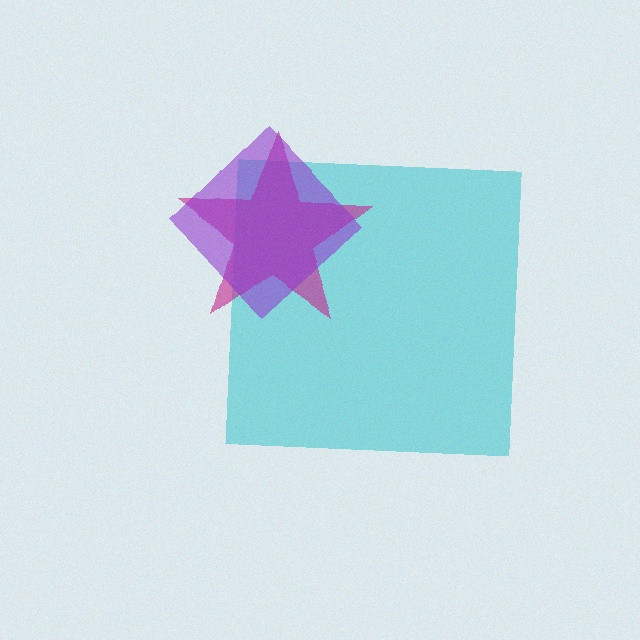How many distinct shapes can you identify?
There are 3 distinct shapes: a cyan square, a magenta star, a purple diamond.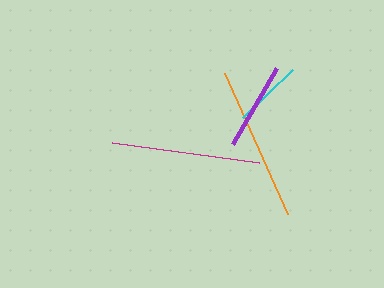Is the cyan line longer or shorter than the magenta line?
The magenta line is longer than the cyan line.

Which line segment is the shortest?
The cyan line is the shortest at approximately 70 pixels.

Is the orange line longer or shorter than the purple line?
The orange line is longer than the purple line.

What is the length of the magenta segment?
The magenta segment is approximately 149 pixels long.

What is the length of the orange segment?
The orange segment is approximately 154 pixels long.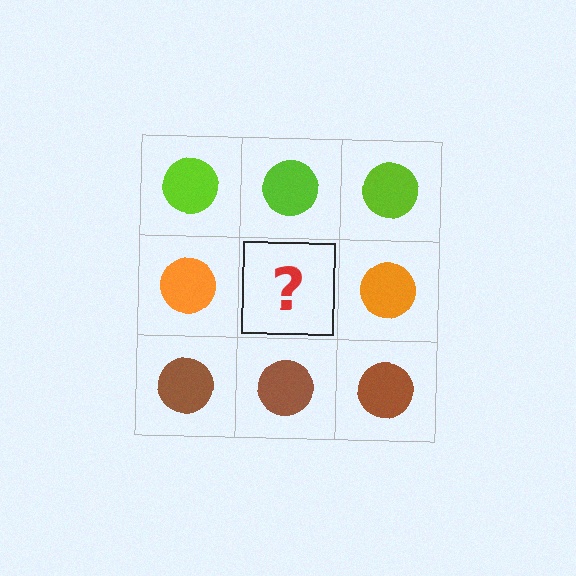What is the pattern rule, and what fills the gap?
The rule is that each row has a consistent color. The gap should be filled with an orange circle.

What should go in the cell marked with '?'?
The missing cell should contain an orange circle.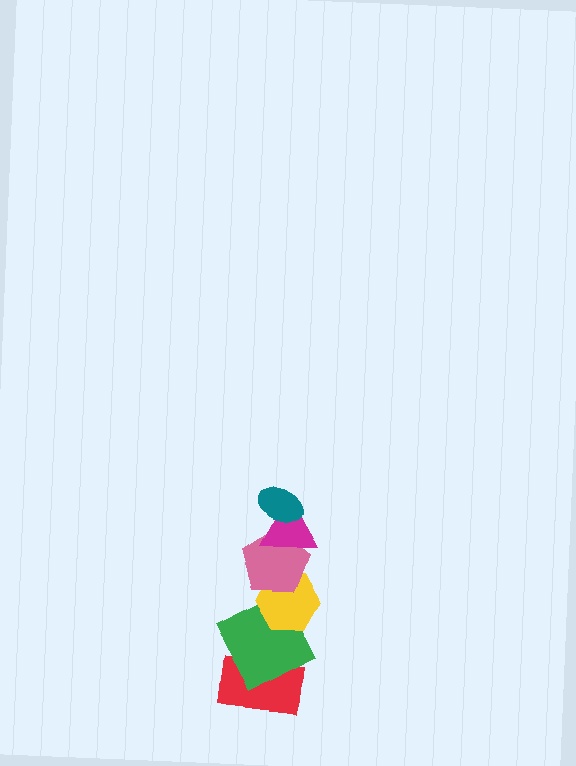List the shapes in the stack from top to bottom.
From top to bottom: the teal ellipse, the magenta triangle, the pink pentagon, the yellow hexagon, the green square, the red rectangle.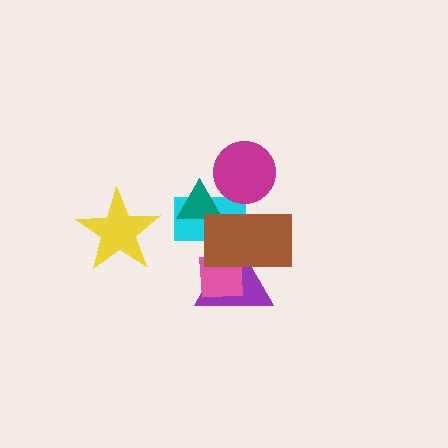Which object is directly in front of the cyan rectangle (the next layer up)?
The teal triangle is directly in front of the cyan rectangle.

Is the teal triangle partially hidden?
Yes, it is partially covered by another shape.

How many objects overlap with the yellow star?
0 objects overlap with the yellow star.